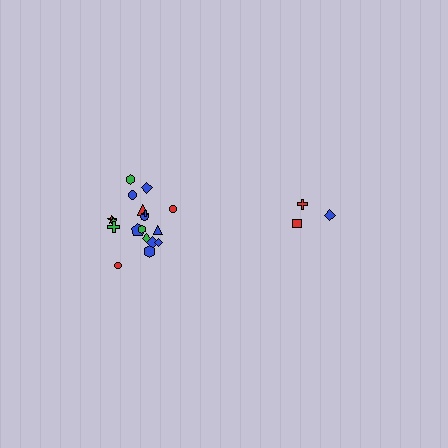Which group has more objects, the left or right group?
The left group.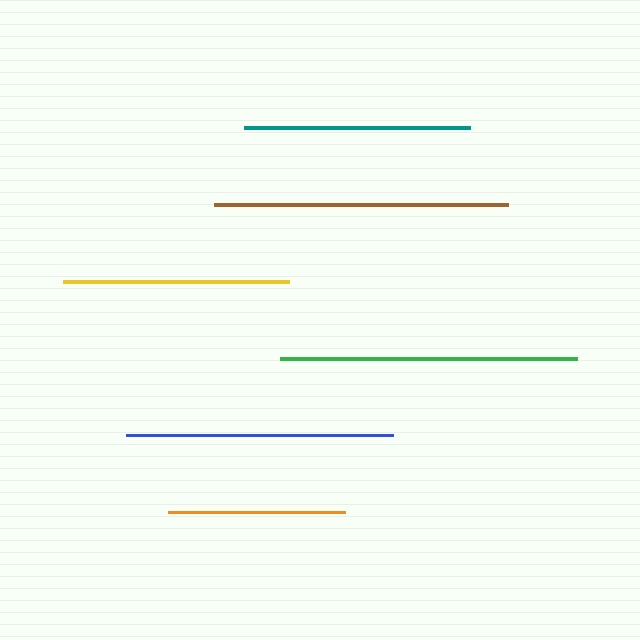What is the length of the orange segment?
The orange segment is approximately 177 pixels long.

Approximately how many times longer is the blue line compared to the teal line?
The blue line is approximately 1.2 times the length of the teal line.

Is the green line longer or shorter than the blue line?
The green line is longer than the blue line.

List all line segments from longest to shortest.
From longest to shortest: green, brown, blue, teal, yellow, orange.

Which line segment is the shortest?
The orange line is the shortest at approximately 177 pixels.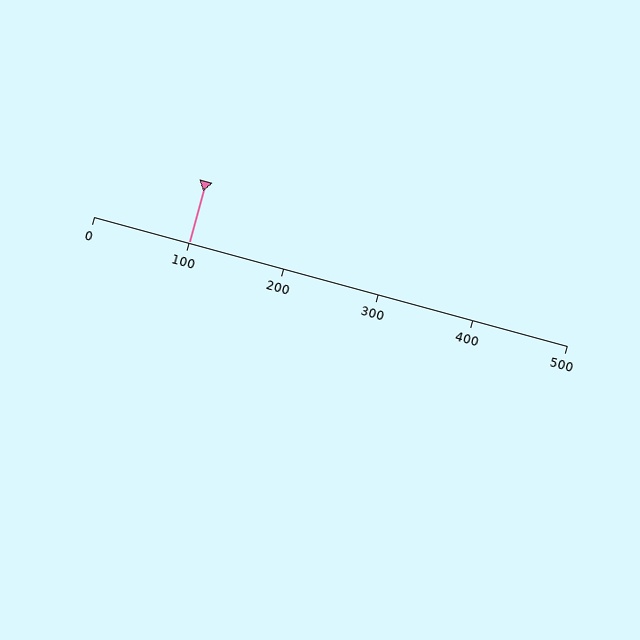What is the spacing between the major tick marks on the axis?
The major ticks are spaced 100 apart.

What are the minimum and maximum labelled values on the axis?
The axis runs from 0 to 500.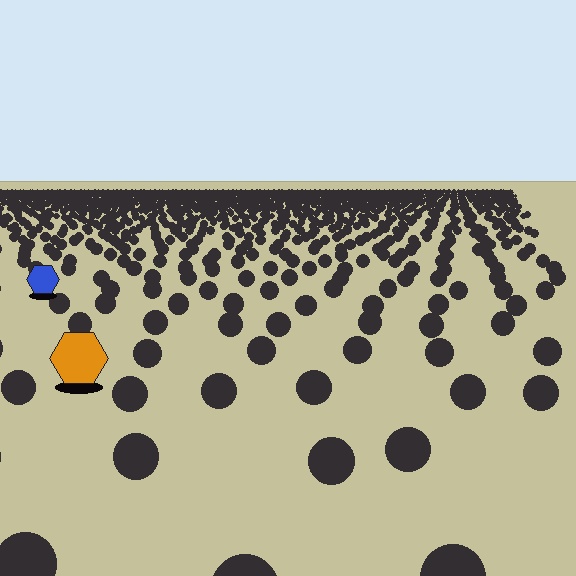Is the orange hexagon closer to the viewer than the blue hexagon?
Yes. The orange hexagon is closer — you can tell from the texture gradient: the ground texture is coarser near it.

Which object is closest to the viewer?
The orange hexagon is closest. The texture marks near it are larger and more spread out.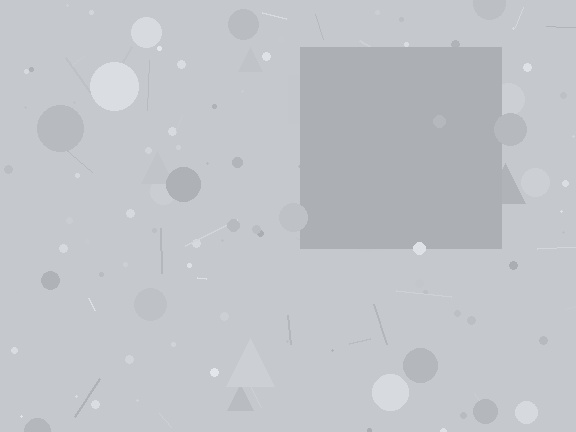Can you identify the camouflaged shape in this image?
The camouflaged shape is a square.